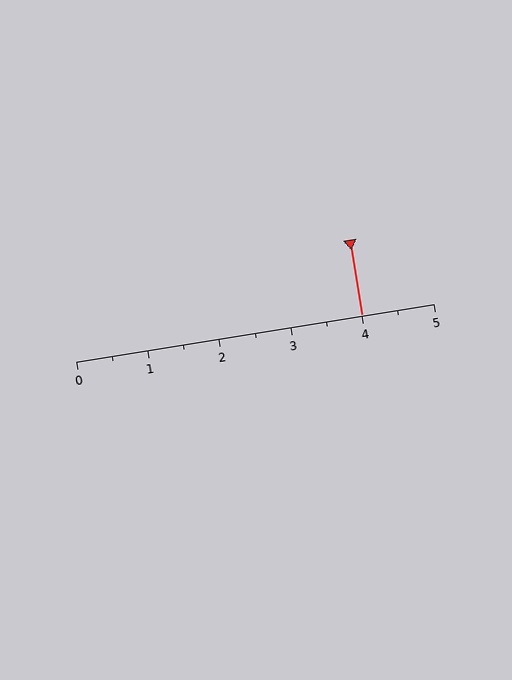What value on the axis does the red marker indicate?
The marker indicates approximately 4.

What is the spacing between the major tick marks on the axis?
The major ticks are spaced 1 apart.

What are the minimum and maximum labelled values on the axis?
The axis runs from 0 to 5.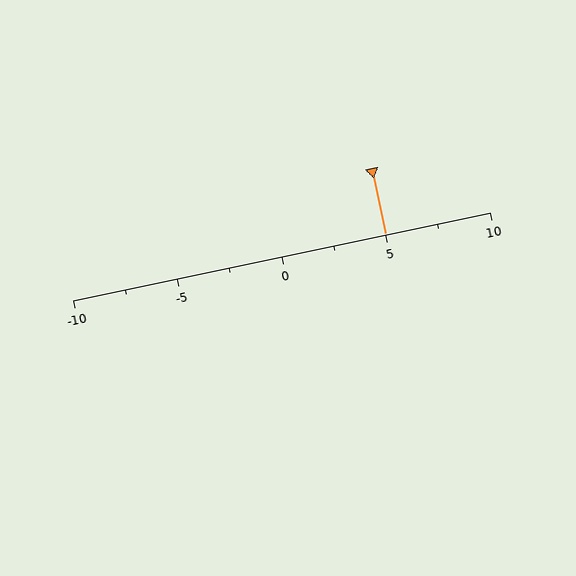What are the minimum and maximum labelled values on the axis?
The axis runs from -10 to 10.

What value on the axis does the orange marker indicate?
The marker indicates approximately 5.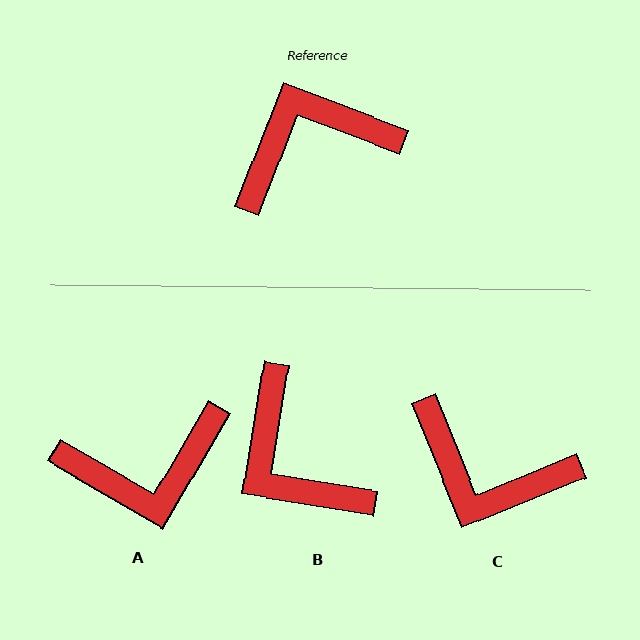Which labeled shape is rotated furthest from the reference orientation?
A, about 171 degrees away.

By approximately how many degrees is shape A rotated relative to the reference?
Approximately 171 degrees counter-clockwise.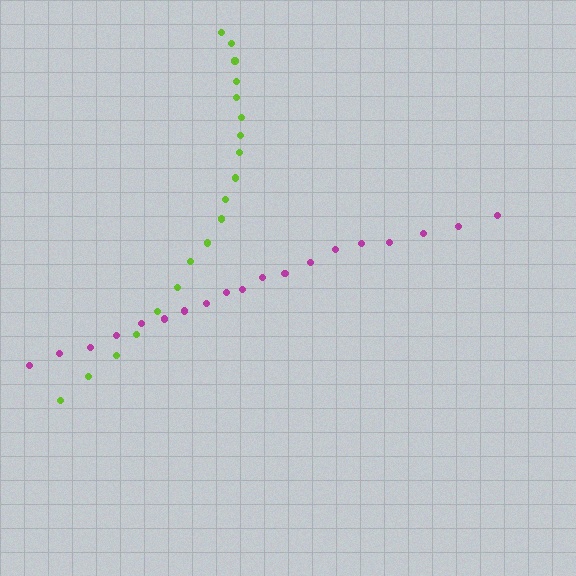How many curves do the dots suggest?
There are 2 distinct paths.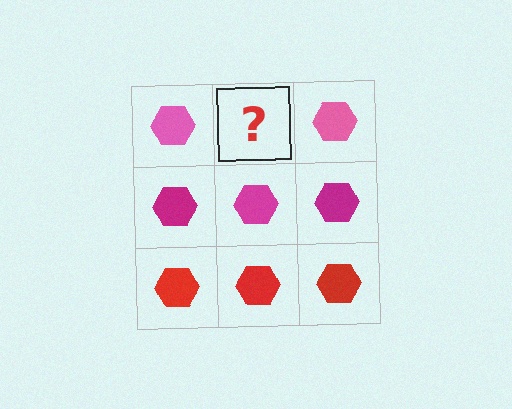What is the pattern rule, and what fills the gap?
The rule is that each row has a consistent color. The gap should be filled with a pink hexagon.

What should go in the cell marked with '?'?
The missing cell should contain a pink hexagon.